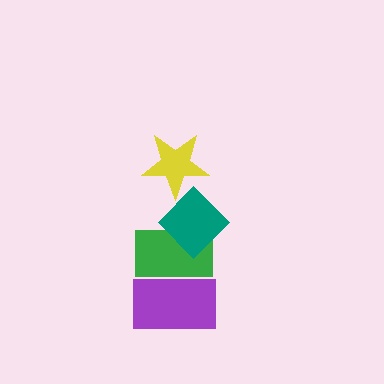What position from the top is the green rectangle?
The green rectangle is 3rd from the top.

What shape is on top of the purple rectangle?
The green rectangle is on top of the purple rectangle.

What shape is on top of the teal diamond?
The yellow star is on top of the teal diamond.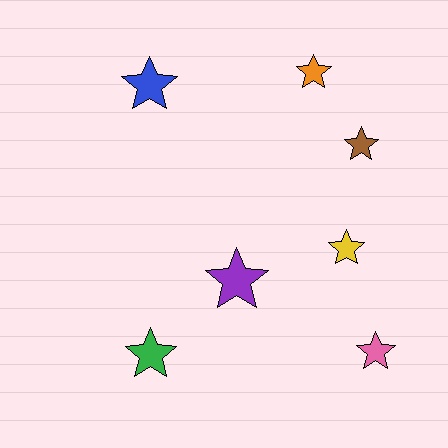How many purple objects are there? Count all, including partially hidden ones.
There is 1 purple object.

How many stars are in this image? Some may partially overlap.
There are 7 stars.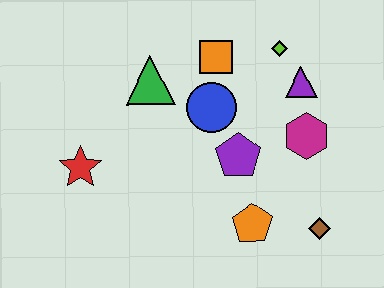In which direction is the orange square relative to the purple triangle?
The orange square is to the left of the purple triangle.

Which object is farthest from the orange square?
The brown diamond is farthest from the orange square.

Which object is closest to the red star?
The green triangle is closest to the red star.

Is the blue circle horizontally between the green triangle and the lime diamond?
Yes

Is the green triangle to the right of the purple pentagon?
No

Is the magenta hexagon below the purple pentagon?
No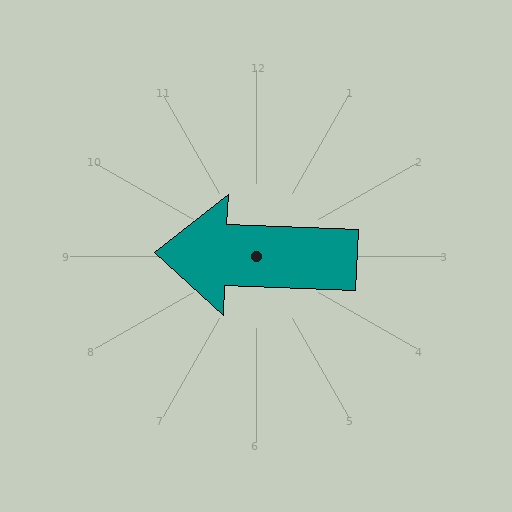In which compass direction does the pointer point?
West.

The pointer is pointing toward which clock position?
Roughly 9 o'clock.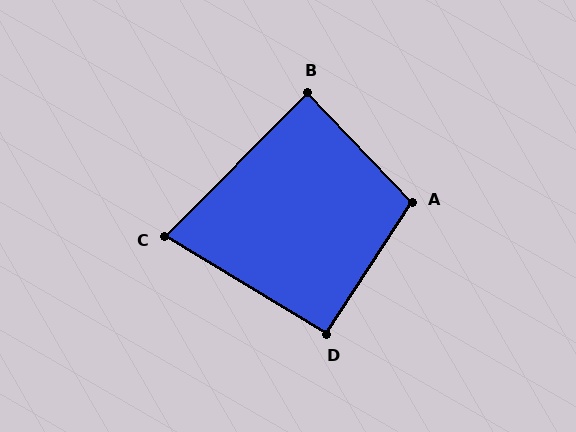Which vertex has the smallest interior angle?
C, at approximately 77 degrees.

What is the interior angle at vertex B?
Approximately 88 degrees (approximately right).